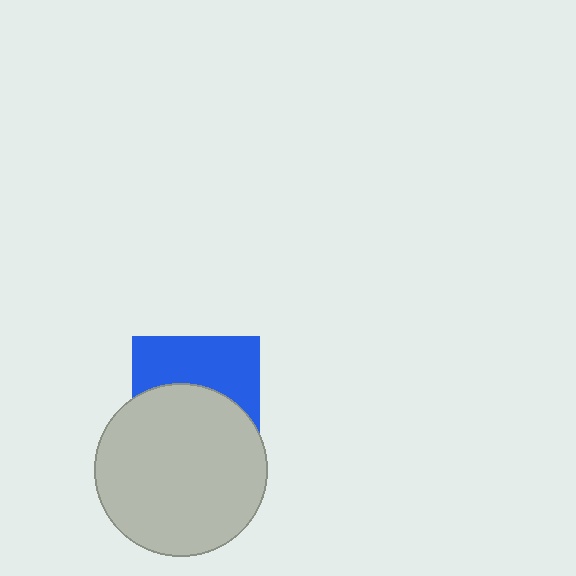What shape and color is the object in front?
The object in front is a light gray circle.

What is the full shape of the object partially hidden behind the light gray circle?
The partially hidden object is a blue square.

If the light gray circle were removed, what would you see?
You would see the complete blue square.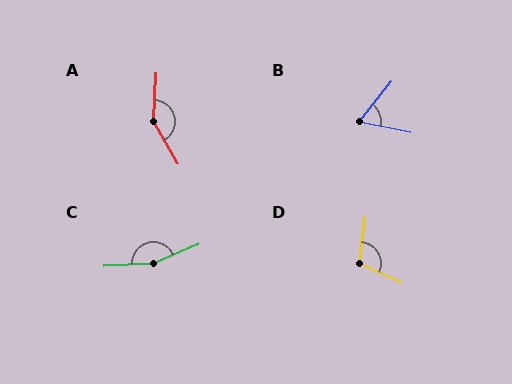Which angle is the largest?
C, at approximately 160 degrees.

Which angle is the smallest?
B, at approximately 63 degrees.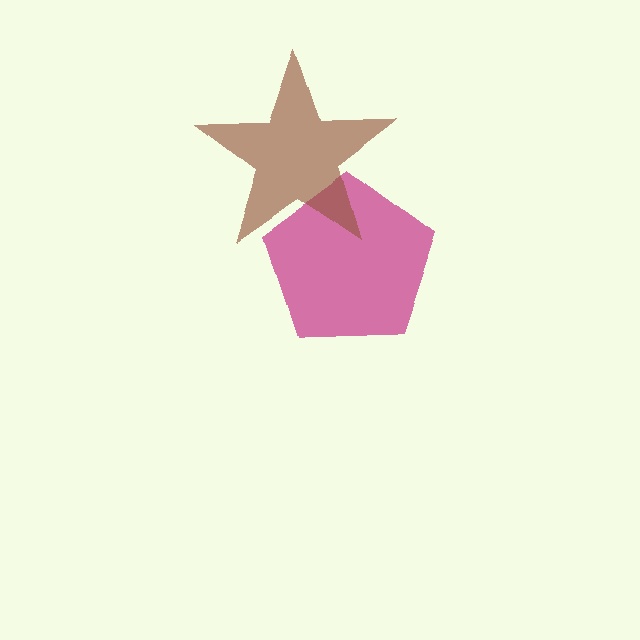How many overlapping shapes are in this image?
There are 2 overlapping shapes in the image.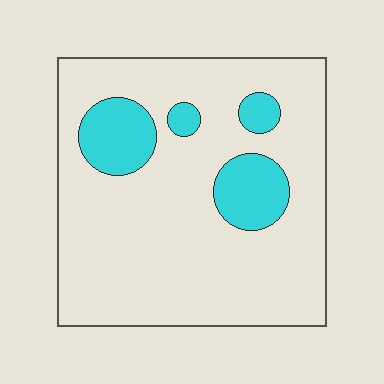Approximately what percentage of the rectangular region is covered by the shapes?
Approximately 15%.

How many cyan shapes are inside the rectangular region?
4.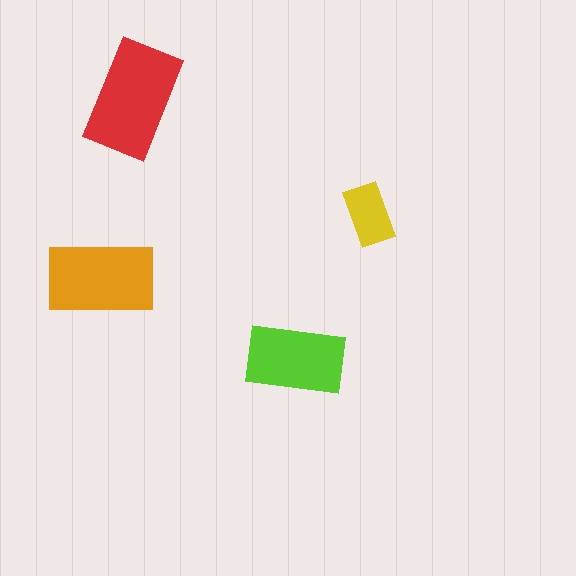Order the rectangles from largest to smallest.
the red one, the orange one, the lime one, the yellow one.